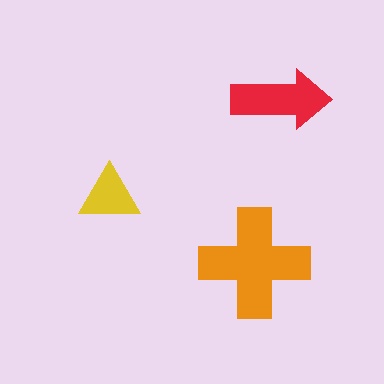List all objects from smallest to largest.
The yellow triangle, the red arrow, the orange cross.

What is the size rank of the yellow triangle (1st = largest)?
3rd.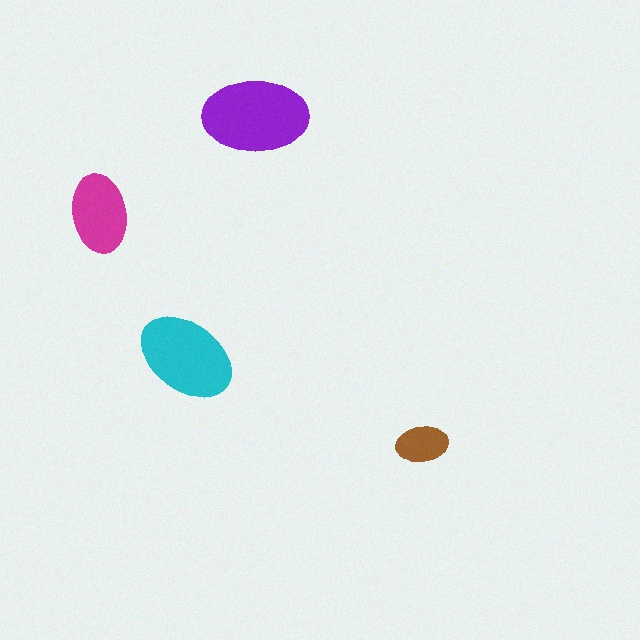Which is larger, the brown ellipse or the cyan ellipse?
The cyan one.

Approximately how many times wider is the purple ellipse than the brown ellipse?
About 2 times wider.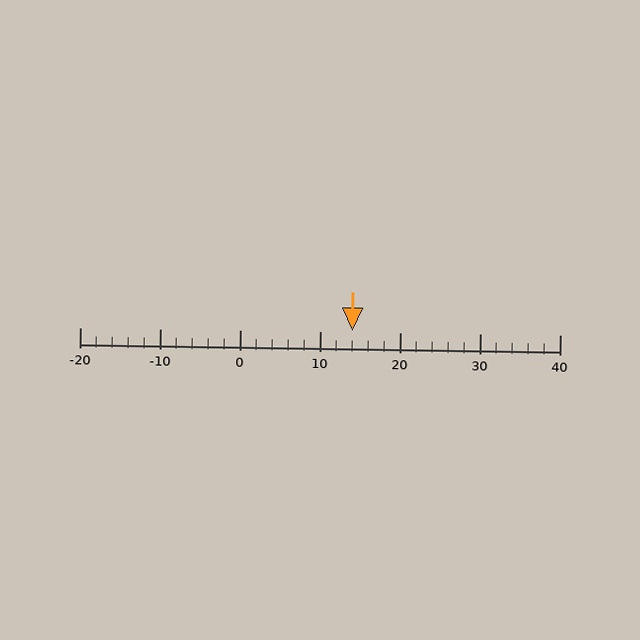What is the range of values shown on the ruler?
The ruler shows values from -20 to 40.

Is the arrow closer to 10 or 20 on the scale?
The arrow is closer to 10.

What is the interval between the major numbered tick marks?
The major tick marks are spaced 10 units apart.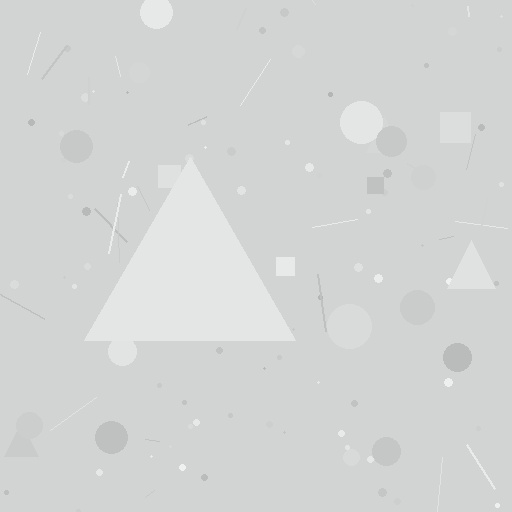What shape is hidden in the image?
A triangle is hidden in the image.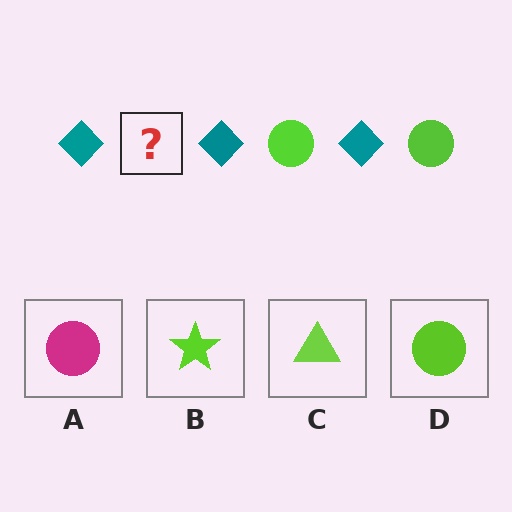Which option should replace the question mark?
Option D.